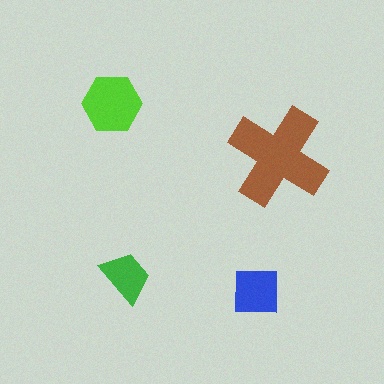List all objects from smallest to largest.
The green trapezoid, the blue square, the lime hexagon, the brown cross.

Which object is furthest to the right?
The brown cross is rightmost.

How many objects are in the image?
There are 4 objects in the image.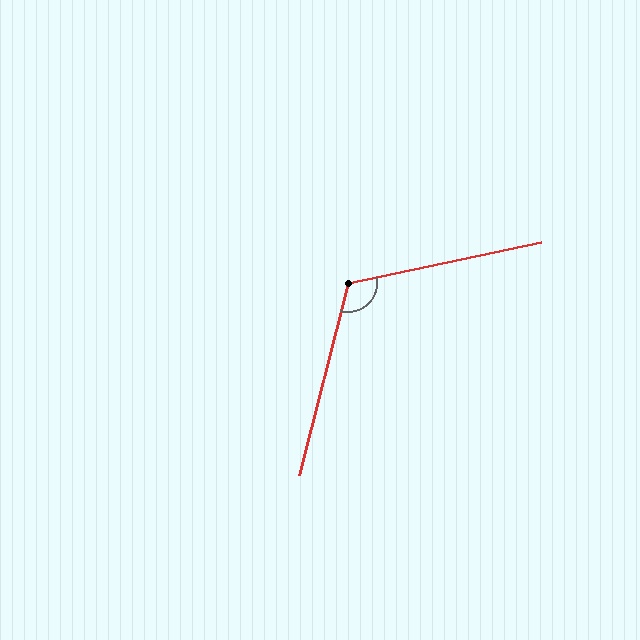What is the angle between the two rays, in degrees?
Approximately 116 degrees.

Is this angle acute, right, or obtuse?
It is obtuse.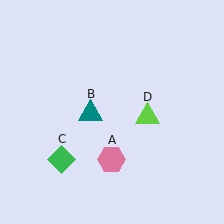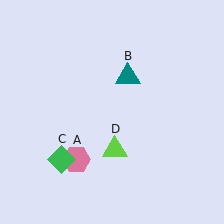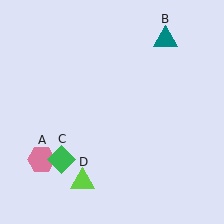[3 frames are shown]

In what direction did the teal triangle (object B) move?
The teal triangle (object B) moved up and to the right.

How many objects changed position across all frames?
3 objects changed position: pink hexagon (object A), teal triangle (object B), lime triangle (object D).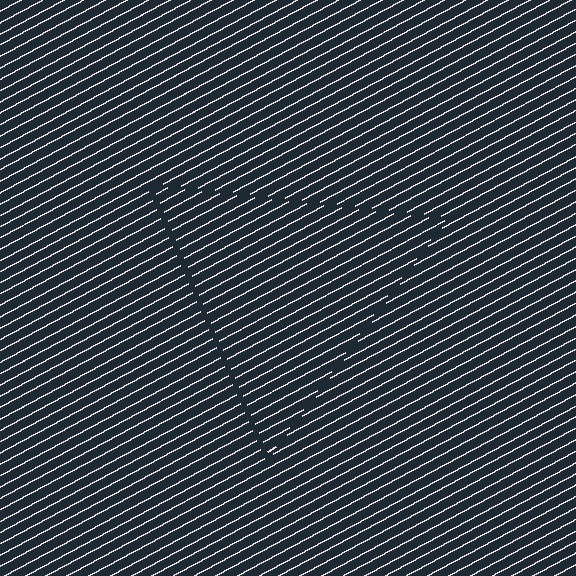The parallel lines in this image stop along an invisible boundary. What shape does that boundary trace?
An illusory triangle. The interior of the shape contains the same grating, shifted by half a period — the contour is defined by the phase discontinuity where line-ends from the inner and outer gratings abut.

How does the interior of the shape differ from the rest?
The interior of the shape contains the same grating, shifted by half a period — the contour is defined by the phase discontinuity where line-ends from the inner and outer gratings abut.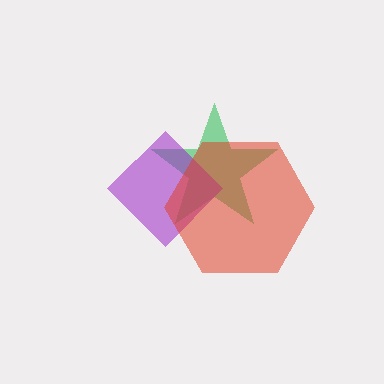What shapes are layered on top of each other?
The layered shapes are: a green star, a purple diamond, a red hexagon.